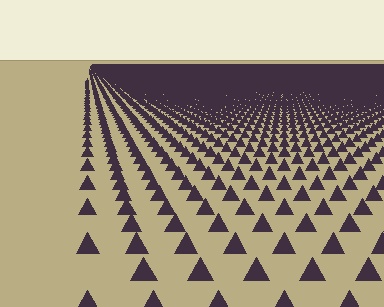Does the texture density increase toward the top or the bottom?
Density increases toward the top.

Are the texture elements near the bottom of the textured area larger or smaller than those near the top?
Larger. Near the bottom, elements are closer to the viewer and appear at a bigger on-screen size.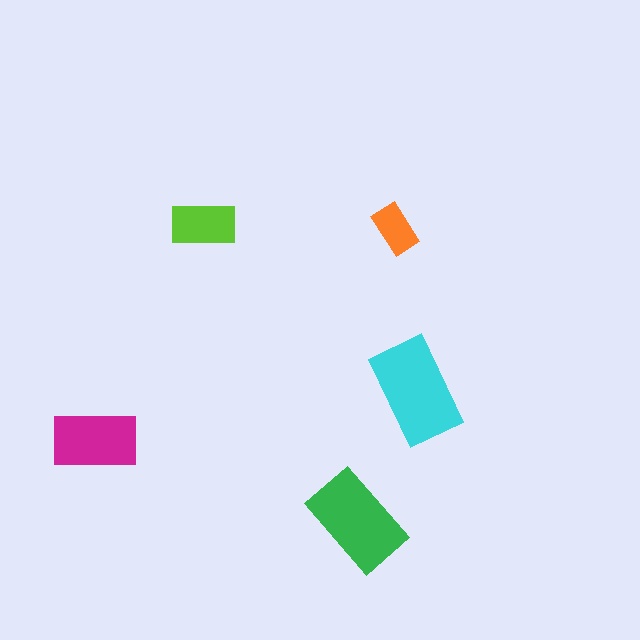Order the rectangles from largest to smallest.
the cyan one, the green one, the magenta one, the lime one, the orange one.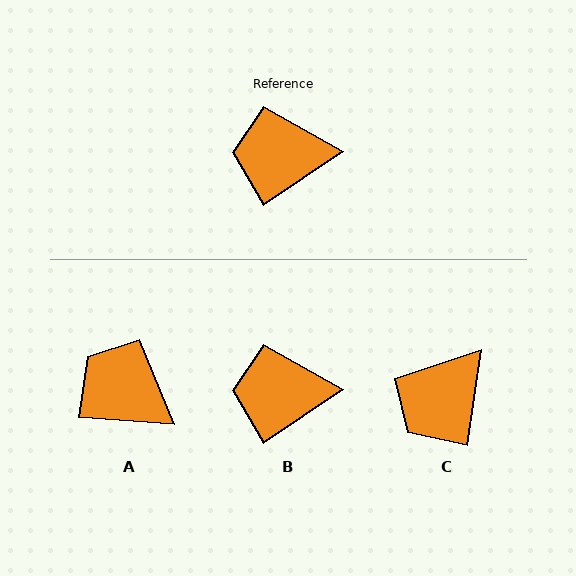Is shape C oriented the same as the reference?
No, it is off by about 48 degrees.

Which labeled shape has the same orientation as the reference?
B.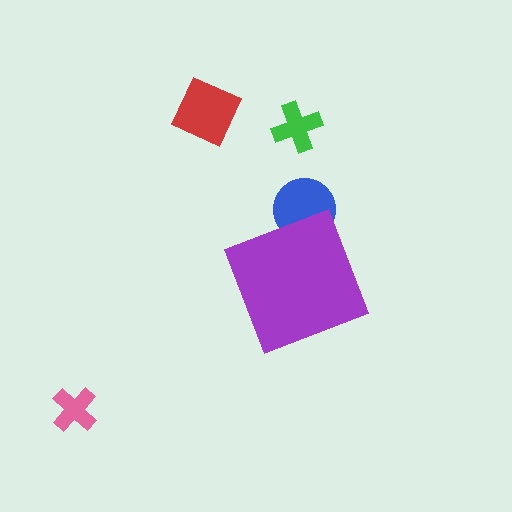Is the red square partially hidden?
No, the red square is fully visible.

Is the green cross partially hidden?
No, the green cross is fully visible.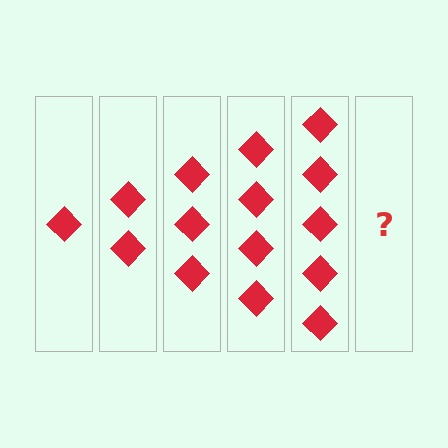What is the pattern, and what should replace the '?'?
The pattern is that each step adds one more diamond. The '?' should be 6 diamonds.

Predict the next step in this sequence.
The next step is 6 diamonds.